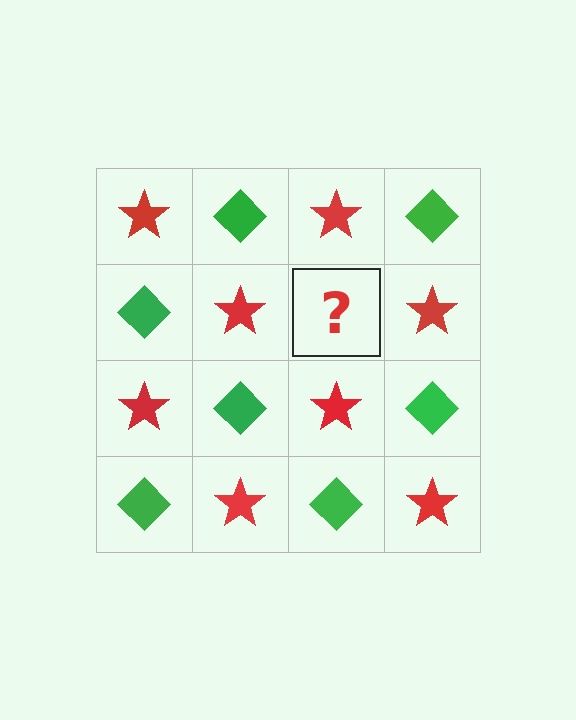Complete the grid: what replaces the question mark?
The question mark should be replaced with a green diamond.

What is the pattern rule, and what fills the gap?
The rule is that it alternates red star and green diamond in a checkerboard pattern. The gap should be filled with a green diamond.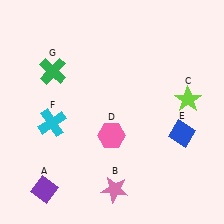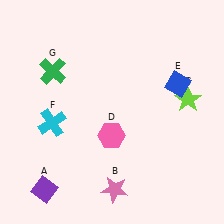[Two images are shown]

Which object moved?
The blue diamond (E) moved up.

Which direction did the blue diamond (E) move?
The blue diamond (E) moved up.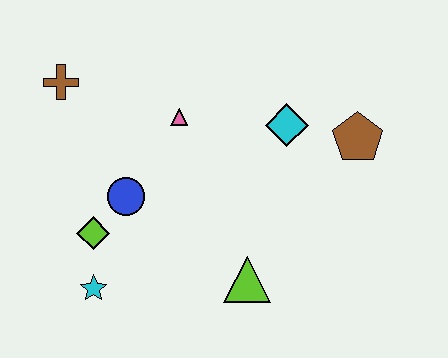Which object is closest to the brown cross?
The pink triangle is closest to the brown cross.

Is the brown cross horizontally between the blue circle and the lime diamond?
No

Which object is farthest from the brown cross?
The brown pentagon is farthest from the brown cross.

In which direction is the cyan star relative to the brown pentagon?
The cyan star is to the left of the brown pentagon.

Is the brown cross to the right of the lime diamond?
No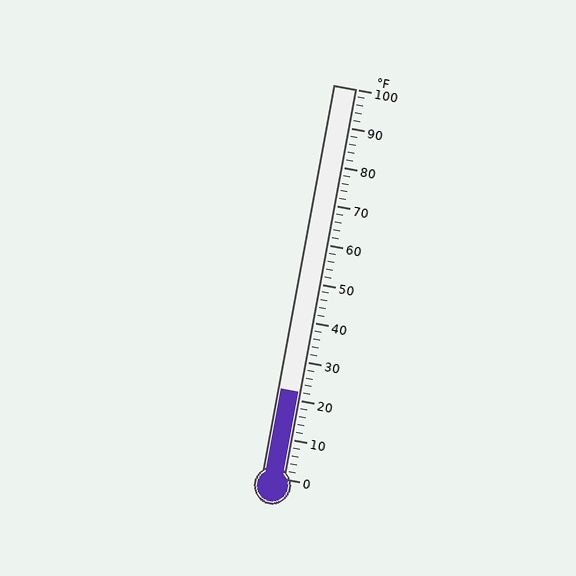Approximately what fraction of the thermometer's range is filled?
The thermometer is filled to approximately 20% of its range.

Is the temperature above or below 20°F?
The temperature is above 20°F.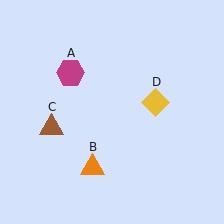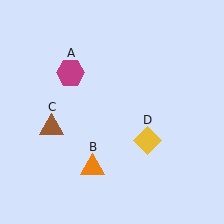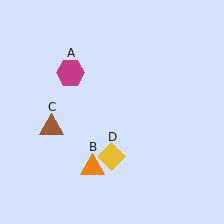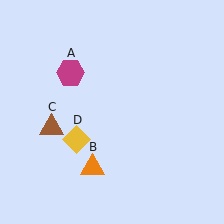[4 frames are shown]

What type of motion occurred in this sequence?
The yellow diamond (object D) rotated clockwise around the center of the scene.